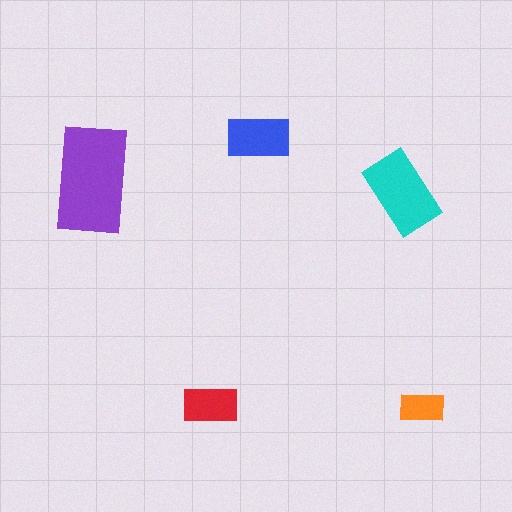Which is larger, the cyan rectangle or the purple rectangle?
The purple one.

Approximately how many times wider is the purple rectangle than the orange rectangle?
About 2.5 times wider.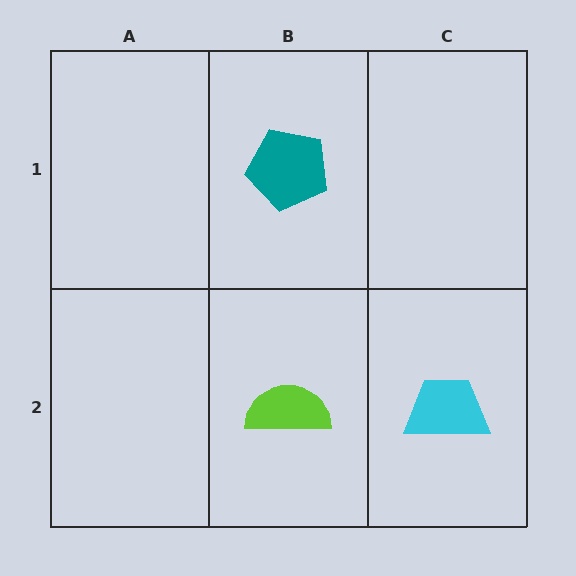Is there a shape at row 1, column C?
No, that cell is empty.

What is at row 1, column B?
A teal pentagon.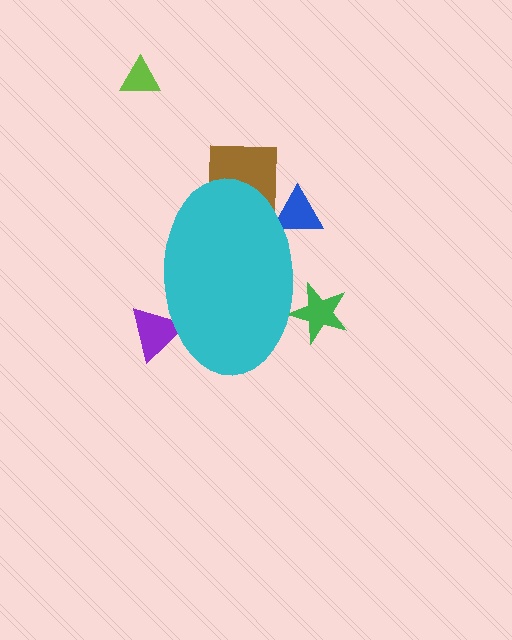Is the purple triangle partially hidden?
Yes, the purple triangle is partially hidden behind the cyan ellipse.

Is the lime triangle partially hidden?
No, the lime triangle is fully visible.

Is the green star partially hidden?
Yes, the green star is partially hidden behind the cyan ellipse.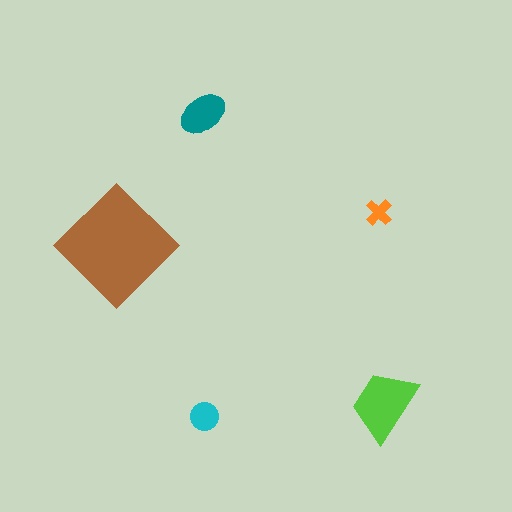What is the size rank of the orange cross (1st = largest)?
5th.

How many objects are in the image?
There are 5 objects in the image.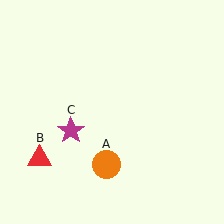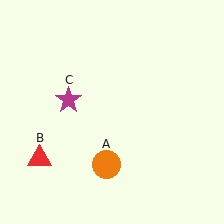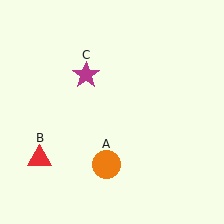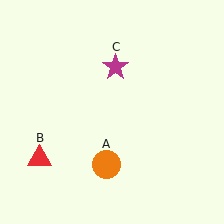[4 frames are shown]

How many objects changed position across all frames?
1 object changed position: magenta star (object C).